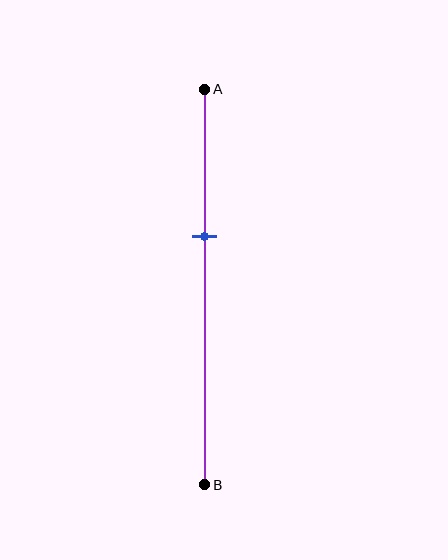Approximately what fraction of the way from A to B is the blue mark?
The blue mark is approximately 35% of the way from A to B.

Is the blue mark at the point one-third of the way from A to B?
No, the mark is at about 35% from A, not at the 33% one-third point.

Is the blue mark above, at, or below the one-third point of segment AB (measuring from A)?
The blue mark is below the one-third point of segment AB.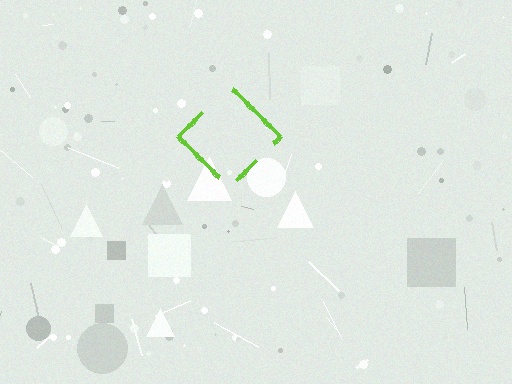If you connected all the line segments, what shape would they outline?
They would outline a diamond.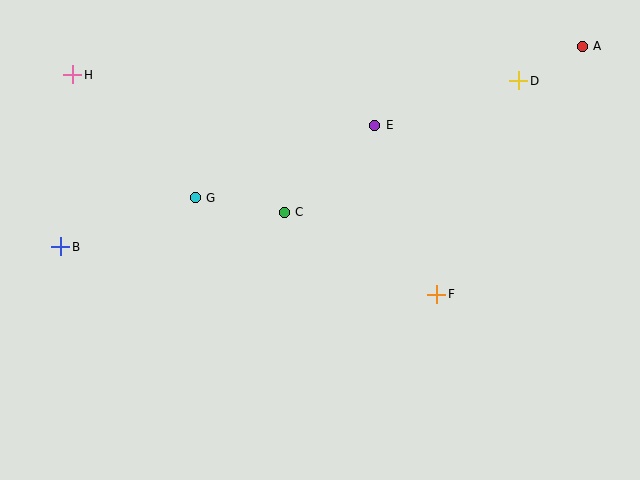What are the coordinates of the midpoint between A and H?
The midpoint between A and H is at (327, 60).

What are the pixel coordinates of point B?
Point B is at (61, 247).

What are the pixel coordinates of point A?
Point A is at (582, 46).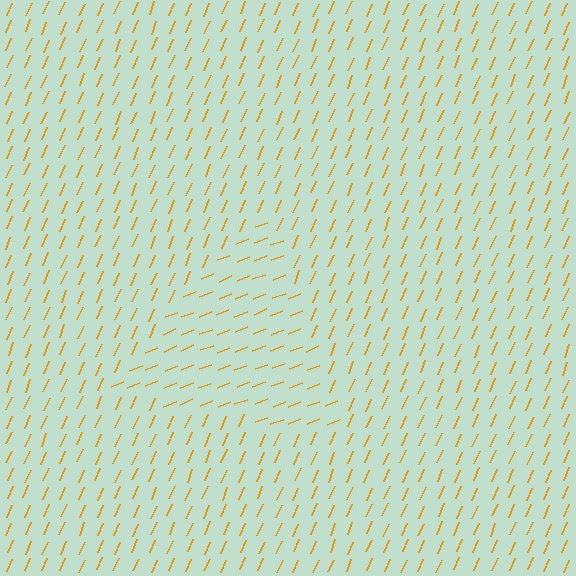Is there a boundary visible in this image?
Yes, there is a texture boundary formed by a change in line orientation.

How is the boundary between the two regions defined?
The boundary is defined purely by a change in line orientation (approximately 45 degrees difference). All lines are the same color and thickness.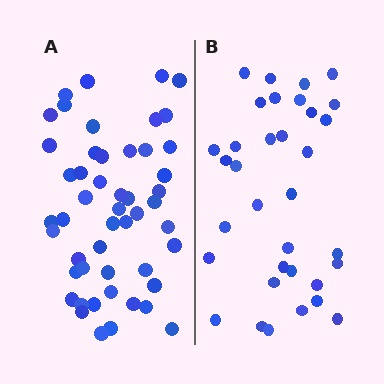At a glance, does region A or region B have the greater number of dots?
Region A (the left region) has more dots.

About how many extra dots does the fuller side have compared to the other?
Region A has approximately 15 more dots than region B.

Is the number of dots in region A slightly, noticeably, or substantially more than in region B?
Region A has substantially more. The ratio is roughly 1.5 to 1.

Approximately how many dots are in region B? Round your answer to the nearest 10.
About 30 dots. (The exact count is 34, which rounds to 30.)